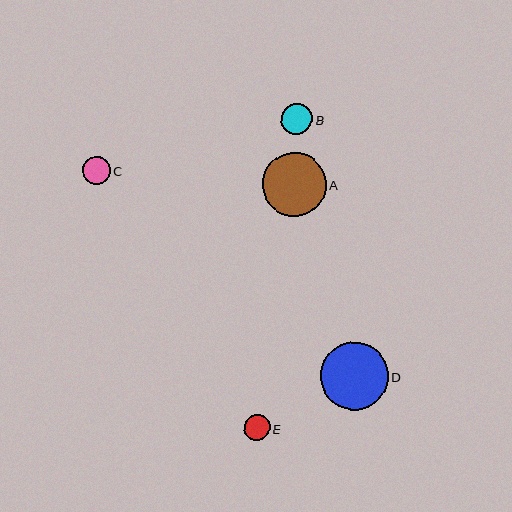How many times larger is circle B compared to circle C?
Circle B is approximately 1.1 times the size of circle C.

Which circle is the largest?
Circle D is the largest with a size of approximately 68 pixels.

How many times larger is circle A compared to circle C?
Circle A is approximately 2.3 times the size of circle C.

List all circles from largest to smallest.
From largest to smallest: D, A, B, C, E.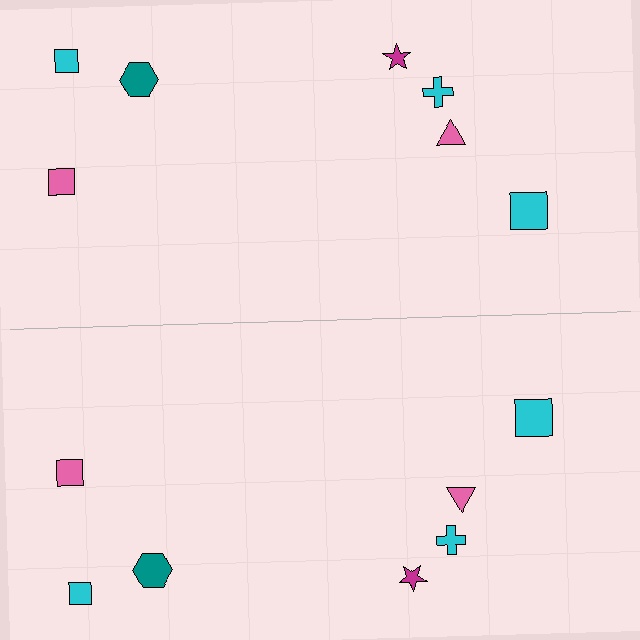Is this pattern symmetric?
Yes, this pattern has bilateral (reflection) symmetry.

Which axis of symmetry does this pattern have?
The pattern has a horizontal axis of symmetry running through the center of the image.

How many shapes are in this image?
There are 14 shapes in this image.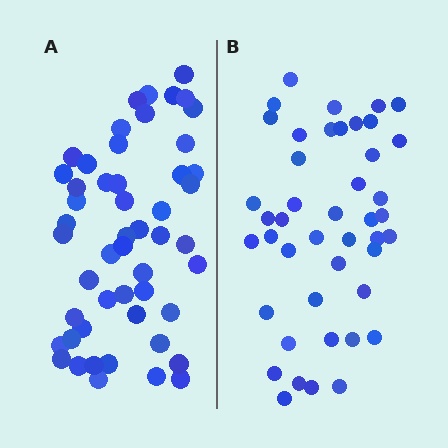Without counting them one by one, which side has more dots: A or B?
Region A (the left region) has more dots.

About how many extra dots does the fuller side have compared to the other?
Region A has roughly 8 or so more dots than region B.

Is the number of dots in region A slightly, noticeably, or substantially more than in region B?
Region A has only slightly more — the two regions are fairly close. The ratio is roughly 1.2 to 1.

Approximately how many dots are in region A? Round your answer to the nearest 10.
About 50 dots. (The exact count is 51, which rounds to 50.)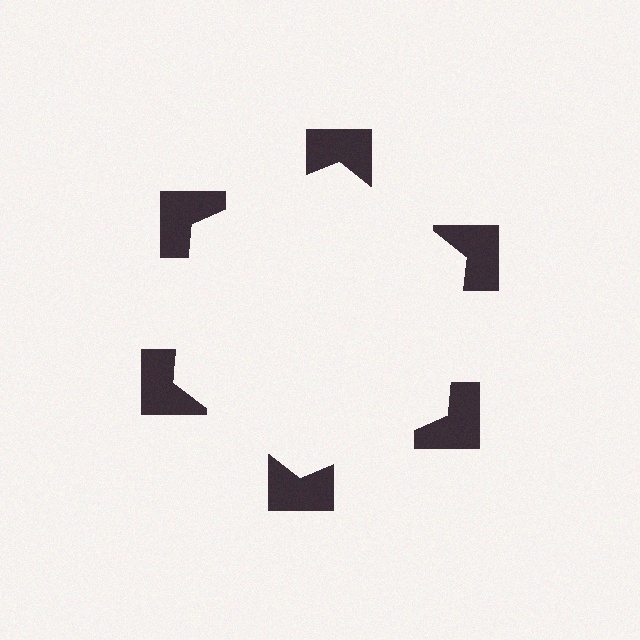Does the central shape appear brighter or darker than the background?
It typically appears slightly brighter than the background, even though no actual brightness change is drawn.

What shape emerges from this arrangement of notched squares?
An illusory hexagon — its edges are inferred from the aligned wedge cuts in the notched squares, not physically drawn.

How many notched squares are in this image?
There are 6 — one at each vertex of the illusory hexagon.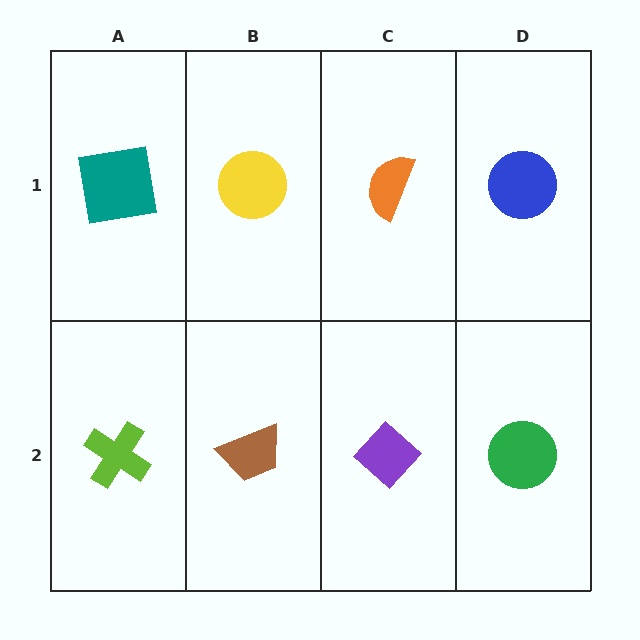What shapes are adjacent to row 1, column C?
A purple diamond (row 2, column C), a yellow circle (row 1, column B), a blue circle (row 1, column D).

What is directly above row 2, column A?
A teal square.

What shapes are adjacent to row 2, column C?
An orange semicircle (row 1, column C), a brown trapezoid (row 2, column B), a green circle (row 2, column D).